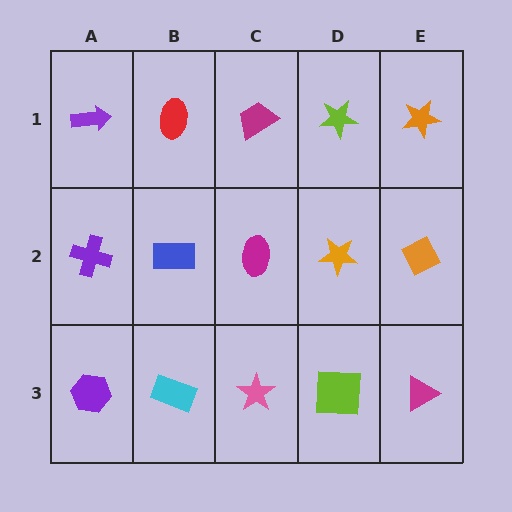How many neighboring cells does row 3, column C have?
3.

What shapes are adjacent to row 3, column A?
A purple cross (row 2, column A), a cyan rectangle (row 3, column B).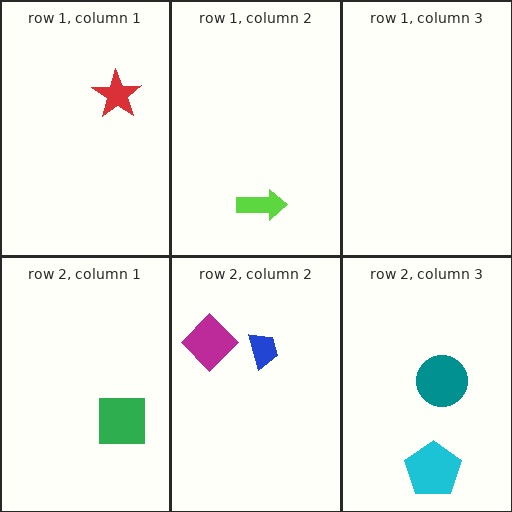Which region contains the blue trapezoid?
The row 2, column 2 region.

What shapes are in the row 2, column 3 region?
The cyan pentagon, the teal circle.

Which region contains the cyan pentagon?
The row 2, column 3 region.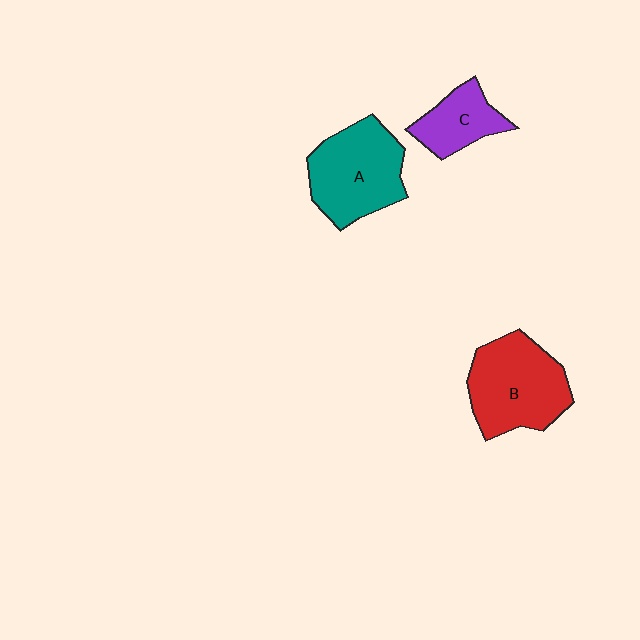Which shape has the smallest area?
Shape C (purple).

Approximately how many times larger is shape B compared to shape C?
Approximately 1.9 times.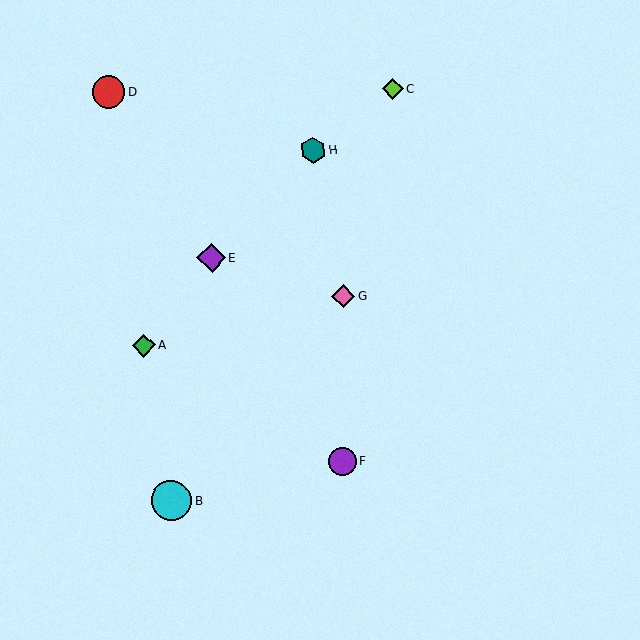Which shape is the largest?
The cyan circle (labeled B) is the largest.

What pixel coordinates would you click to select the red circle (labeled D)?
Click at (109, 92) to select the red circle D.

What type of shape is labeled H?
Shape H is a teal hexagon.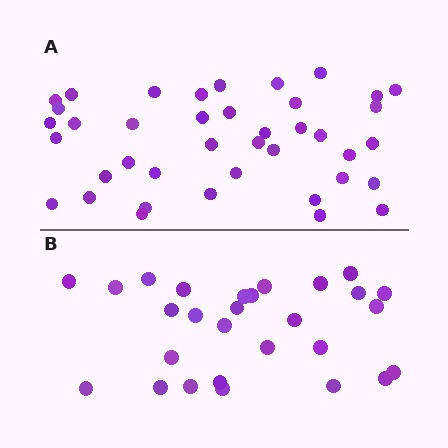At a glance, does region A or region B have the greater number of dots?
Region A (the top region) has more dots.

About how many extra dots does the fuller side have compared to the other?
Region A has roughly 12 or so more dots than region B.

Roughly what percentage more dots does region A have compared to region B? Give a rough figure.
About 45% more.